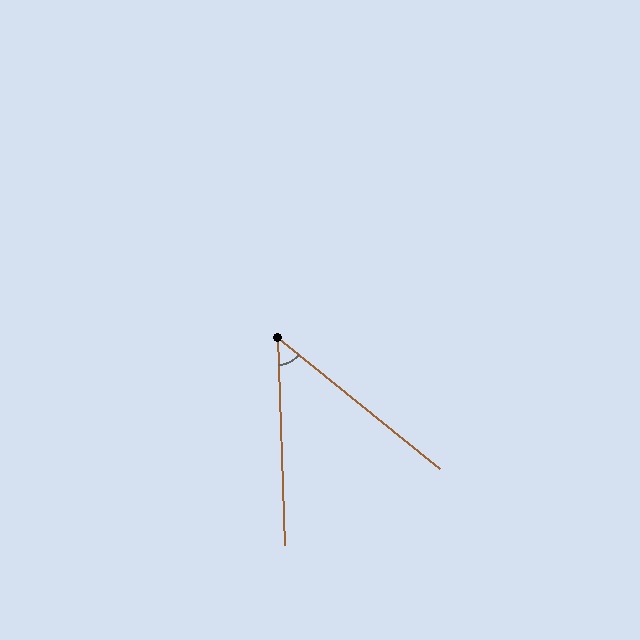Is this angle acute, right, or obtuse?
It is acute.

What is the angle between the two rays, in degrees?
Approximately 49 degrees.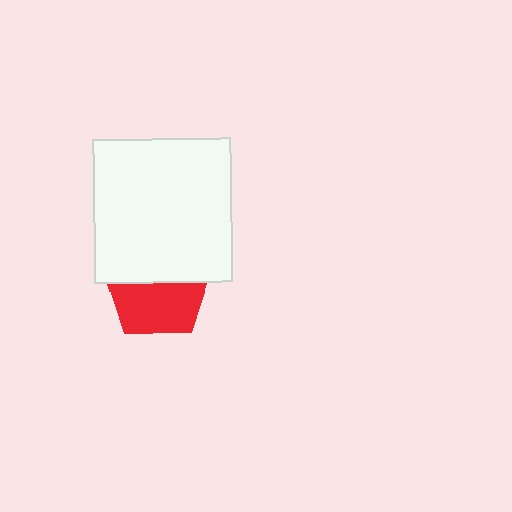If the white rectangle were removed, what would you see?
You would see the complete red pentagon.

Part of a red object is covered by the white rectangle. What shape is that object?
It is a pentagon.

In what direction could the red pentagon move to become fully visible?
The red pentagon could move down. That would shift it out from behind the white rectangle entirely.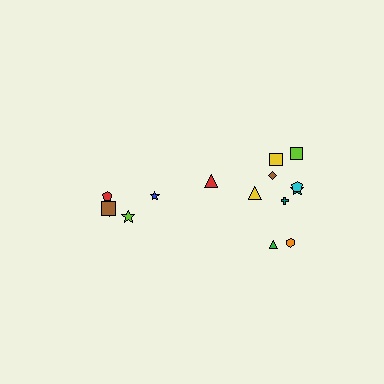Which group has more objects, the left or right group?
The right group.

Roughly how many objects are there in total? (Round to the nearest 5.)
Roughly 15 objects in total.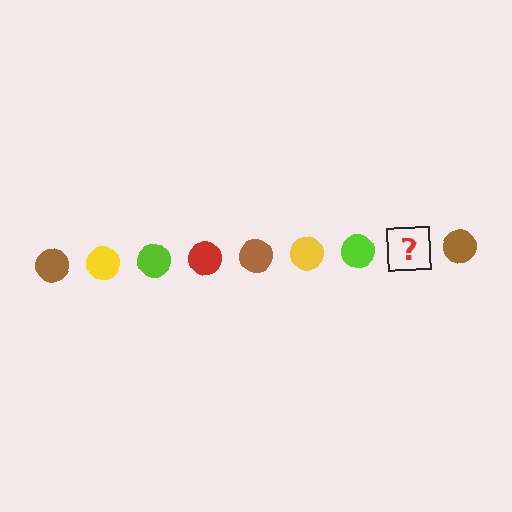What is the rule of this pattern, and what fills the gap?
The rule is that the pattern cycles through brown, yellow, lime, red circles. The gap should be filled with a red circle.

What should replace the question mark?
The question mark should be replaced with a red circle.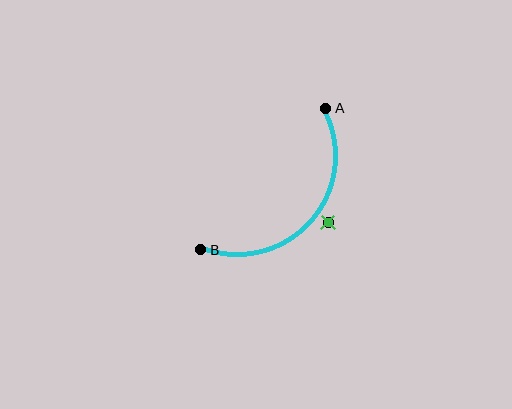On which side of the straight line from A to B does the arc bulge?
The arc bulges below and to the right of the straight line connecting A and B.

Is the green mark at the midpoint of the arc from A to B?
No — the green mark does not lie on the arc at all. It sits slightly outside the curve.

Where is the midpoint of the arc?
The arc midpoint is the point on the curve farthest from the straight line joining A and B. It sits below and to the right of that line.